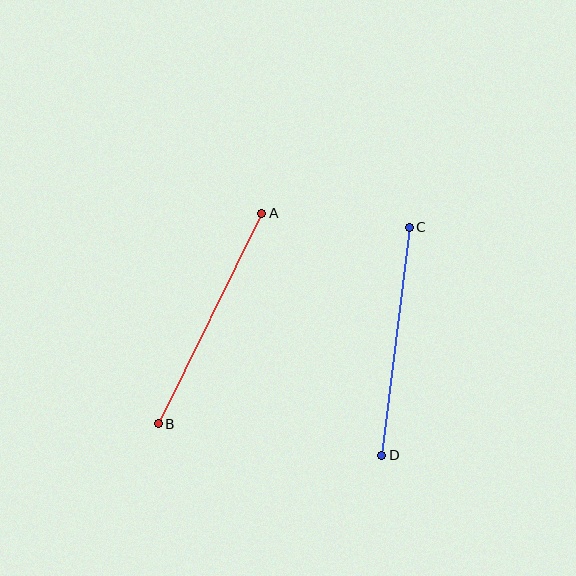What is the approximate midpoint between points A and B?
The midpoint is at approximately (210, 319) pixels.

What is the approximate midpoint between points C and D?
The midpoint is at approximately (396, 341) pixels.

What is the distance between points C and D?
The distance is approximately 230 pixels.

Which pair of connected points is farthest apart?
Points A and B are farthest apart.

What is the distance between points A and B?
The distance is approximately 234 pixels.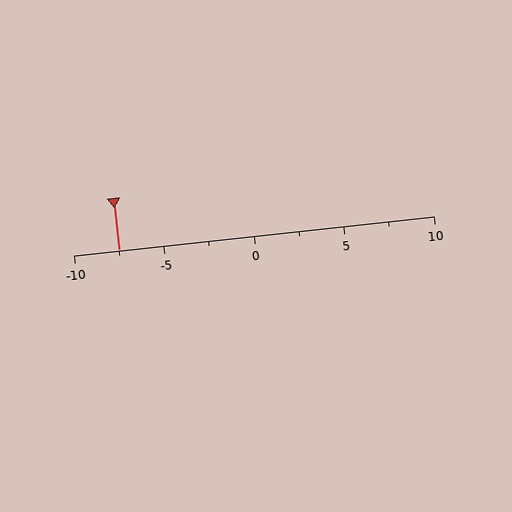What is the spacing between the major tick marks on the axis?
The major ticks are spaced 5 apart.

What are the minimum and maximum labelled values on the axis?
The axis runs from -10 to 10.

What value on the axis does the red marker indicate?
The marker indicates approximately -7.5.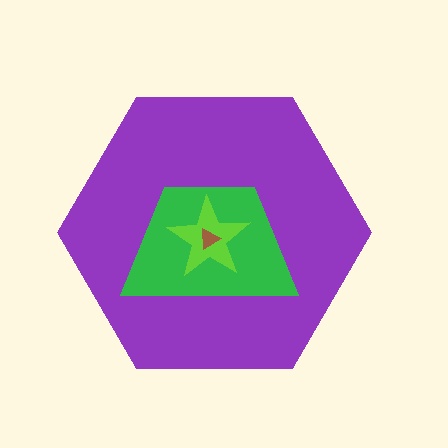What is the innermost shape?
The brown triangle.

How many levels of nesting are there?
4.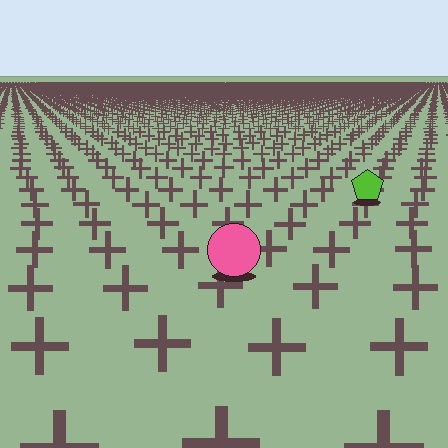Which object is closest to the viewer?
The pink circle is closest. The texture marks near it are larger and more spread out.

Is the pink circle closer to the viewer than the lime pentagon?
Yes. The pink circle is closer — you can tell from the texture gradient: the ground texture is coarser near it.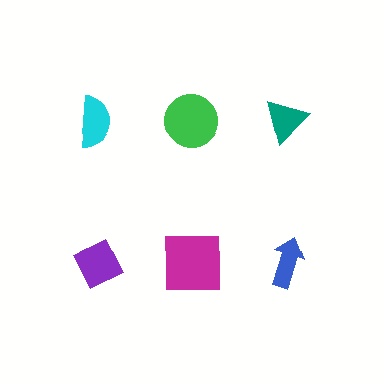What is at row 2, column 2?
A magenta square.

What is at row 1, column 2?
A green circle.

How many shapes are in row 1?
3 shapes.